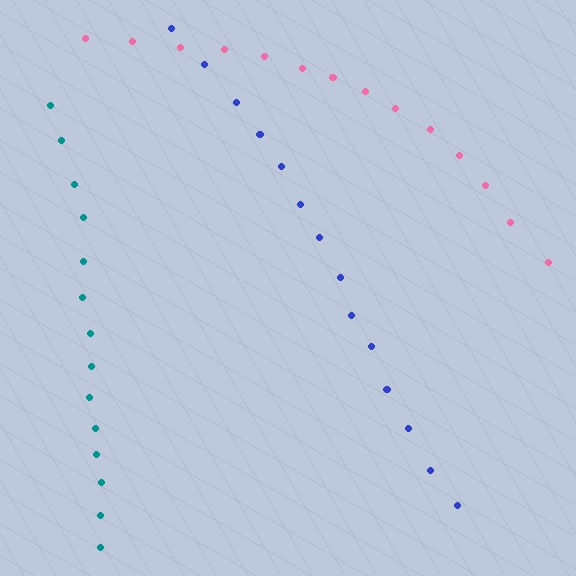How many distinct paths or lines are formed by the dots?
There are 3 distinct paths.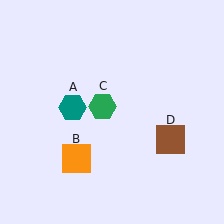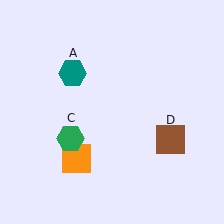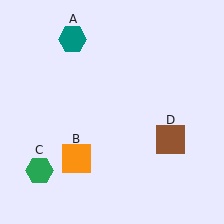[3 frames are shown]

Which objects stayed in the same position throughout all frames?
Orange square (object B) and brown square (object D) remained stationary.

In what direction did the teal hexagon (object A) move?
The teal hexagon (object A) moved up.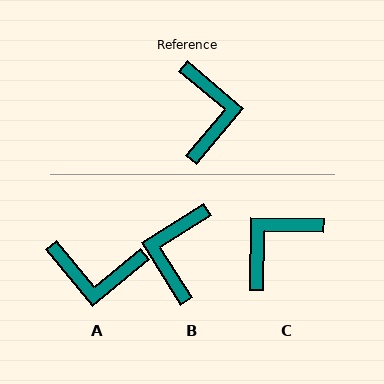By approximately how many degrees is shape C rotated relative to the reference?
Approximately 129 degrees counter-clockwise.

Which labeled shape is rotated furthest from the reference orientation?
B, about 162 degrees away.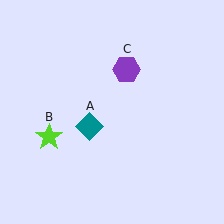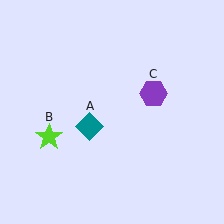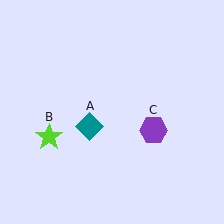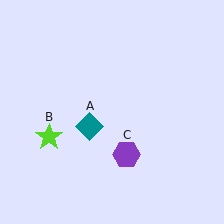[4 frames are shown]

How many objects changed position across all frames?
1 object changed position: purple hexagon (object C).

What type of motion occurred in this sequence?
The purple hexagon (object C) rotated clockwise around the center of the scene.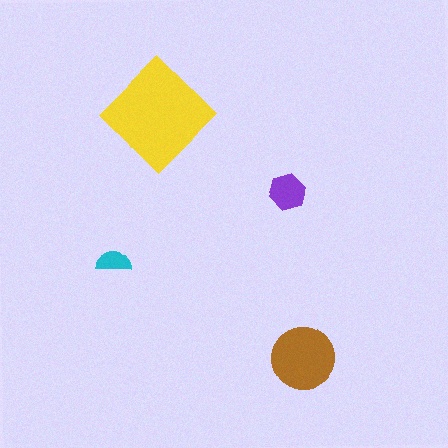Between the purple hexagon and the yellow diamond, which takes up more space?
The yellow diamond.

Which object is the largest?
The yellow diamond.